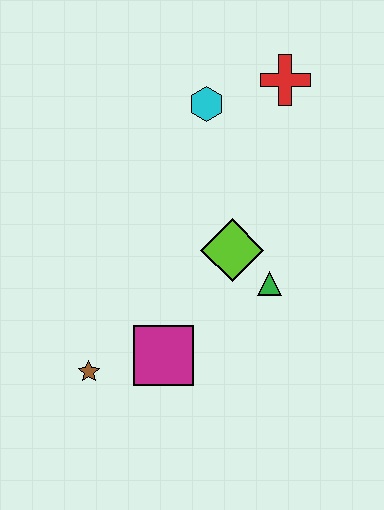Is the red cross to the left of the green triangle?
No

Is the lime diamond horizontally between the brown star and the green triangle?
Yes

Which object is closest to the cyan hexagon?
The red cross is closest to the cyan hexagon.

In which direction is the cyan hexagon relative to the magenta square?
The cyan hexagon is above the magenta square.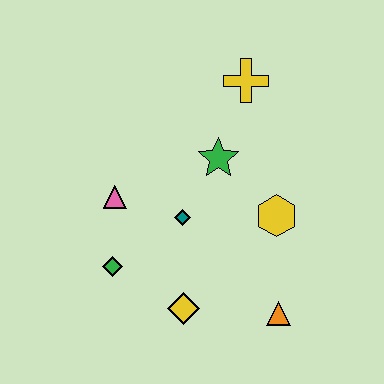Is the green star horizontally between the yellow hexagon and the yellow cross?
No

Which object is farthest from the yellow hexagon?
The green diamond is farthest from the yellow hexagon.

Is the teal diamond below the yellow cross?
Yes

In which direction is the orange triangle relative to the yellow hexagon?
The orange triangle is below the yellow hexagon.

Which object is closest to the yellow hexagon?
The green star is closest to the yellow hexagon.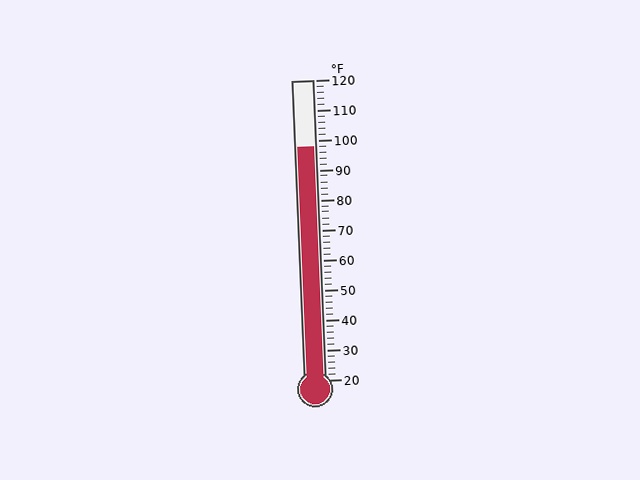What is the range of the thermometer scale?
The thermometer scale ranges from 20°F to 120°F.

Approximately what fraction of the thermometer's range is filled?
The thermometer is filled to approximately 80% of its range.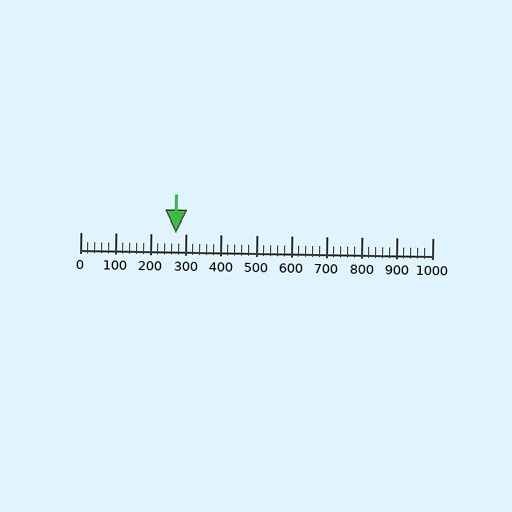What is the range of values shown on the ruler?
The ruler shows values from 0 to 1000.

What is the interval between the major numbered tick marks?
The major tick marks are spaced 100 units apart.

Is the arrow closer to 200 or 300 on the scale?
The arrow is closer to 300.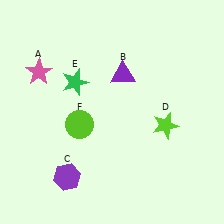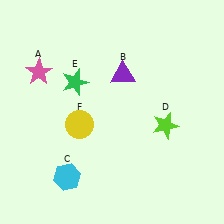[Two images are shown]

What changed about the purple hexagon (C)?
In Image 1, C is purple. In Image 2, it changed to cyan.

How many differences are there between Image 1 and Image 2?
There are 2 differences between the two images.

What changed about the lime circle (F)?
In Image 1, F is lime. In Image 2, it changed to yellow.